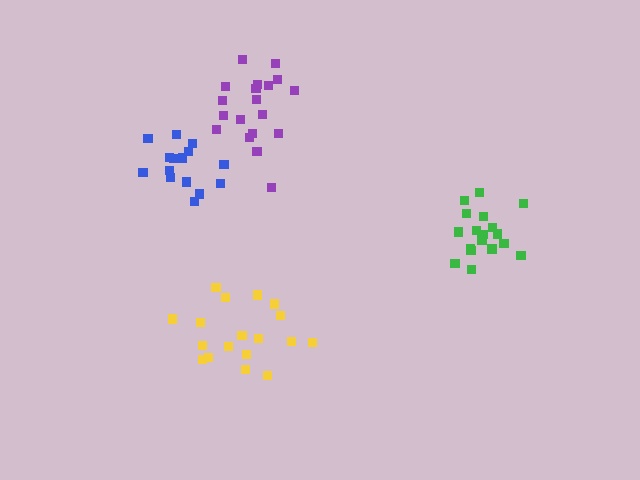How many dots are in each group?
Group 1: 15 dots, Group 2: 18 dots, Group 3: 19 dots, Group 4: 18 dots (70 total).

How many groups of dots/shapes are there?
There are 4 groups.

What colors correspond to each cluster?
The clusters are colored: blue, yellow, purple, green.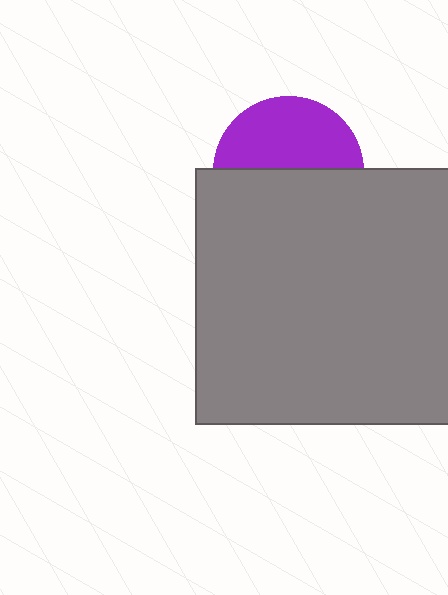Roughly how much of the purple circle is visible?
About half of it is visible (roughly 46%).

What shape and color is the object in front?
The object in front is a gray rectangle.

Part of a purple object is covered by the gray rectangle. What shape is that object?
It is a circle.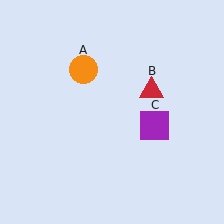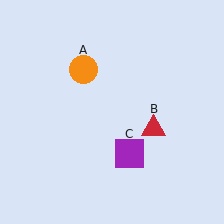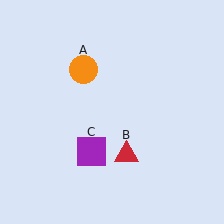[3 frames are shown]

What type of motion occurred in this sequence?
The red triangle (object B), purple square (object C) rotated clockwise around the center of the scene.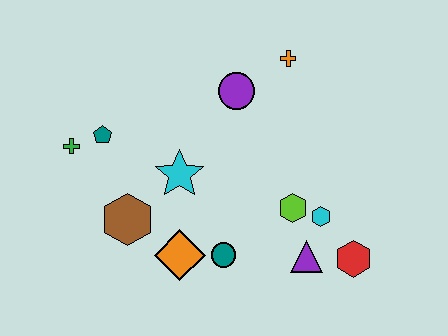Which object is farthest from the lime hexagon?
The green cross is farthest from the lime hexagon.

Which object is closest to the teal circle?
The orange diamond is closest to the teal circle.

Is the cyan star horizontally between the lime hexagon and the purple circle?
No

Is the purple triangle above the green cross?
No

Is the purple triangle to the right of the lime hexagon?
Yes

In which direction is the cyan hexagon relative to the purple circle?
The cyan hexagon is below the purple circle.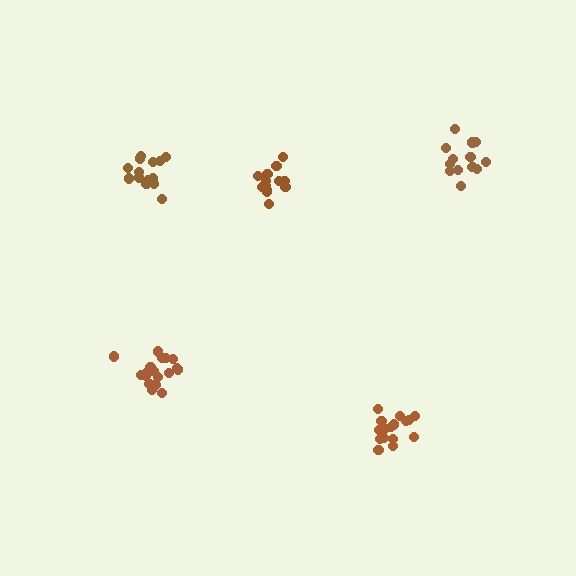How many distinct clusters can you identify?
There are 5 distinct clusters.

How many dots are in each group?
Group 1: 13 dots, Group 2: 18 dots, Group 3: 13 dots, Group 4: 16 dots, Group 5: 16 dots (76 total).